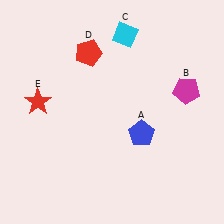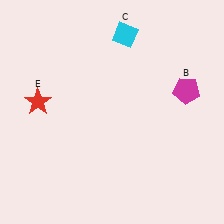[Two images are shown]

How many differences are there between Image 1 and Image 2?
There are 2 differences between the two images.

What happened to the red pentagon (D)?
The red pentagon (D) was removed in Image 2. It was in the top-left area of Image 1.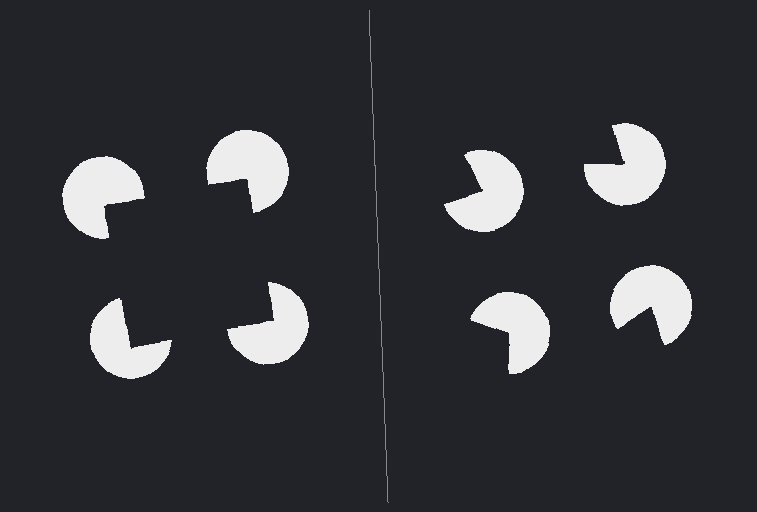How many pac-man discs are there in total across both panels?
8 — 4 on each side.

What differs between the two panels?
The pac-man discs are positioned identically on both sides; only the wedge orientations differ. On the left they align to a square; on the right they are misaligned.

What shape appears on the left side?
An illusory square.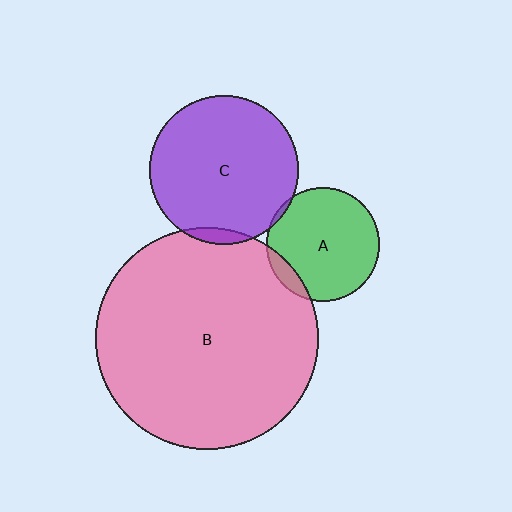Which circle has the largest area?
Circle B (pink).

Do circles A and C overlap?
Yes.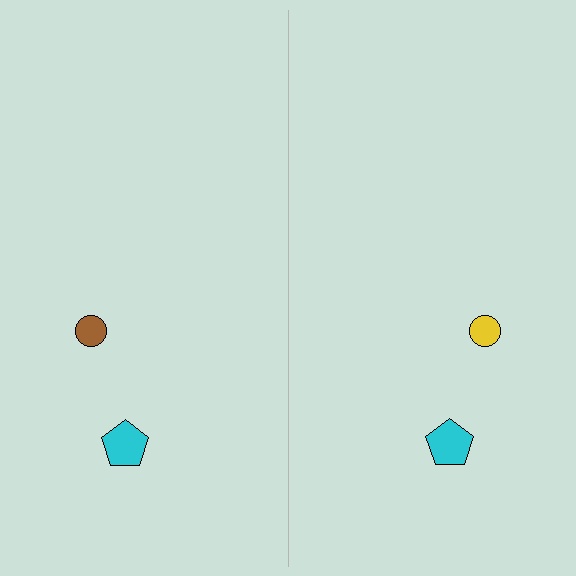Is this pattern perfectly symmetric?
No, the pattern is not perfectly symmetric. The yellow circle on the right side breaks the symmetry — its mirror counterpart is brown.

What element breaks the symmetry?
The yellow circle on the right side breaks the symmetry — its mirror counterpart is brown.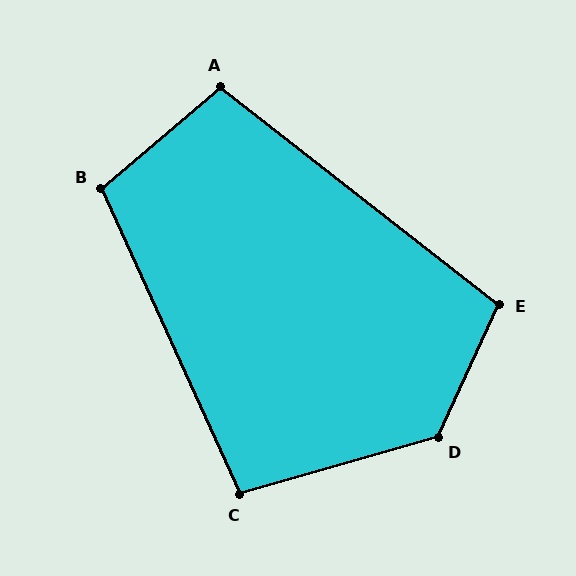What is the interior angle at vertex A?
Approximately 102 degrees (obtuse).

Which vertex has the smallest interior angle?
C, at approximately 99 degrees.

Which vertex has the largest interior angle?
D, at approximately 131 degrees.